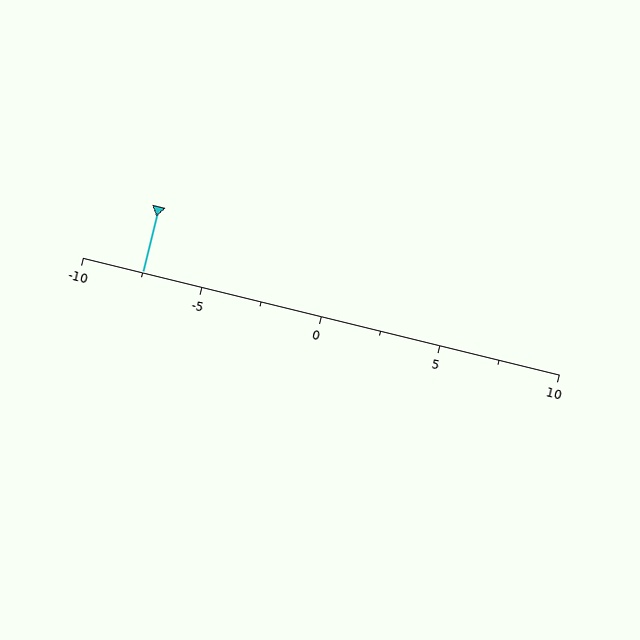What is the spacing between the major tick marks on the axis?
The major ticks are spaced 5 apart.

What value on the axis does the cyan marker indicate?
The marker indicates approximately -7.5.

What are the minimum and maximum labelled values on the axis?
The axis runs from -10 to 10.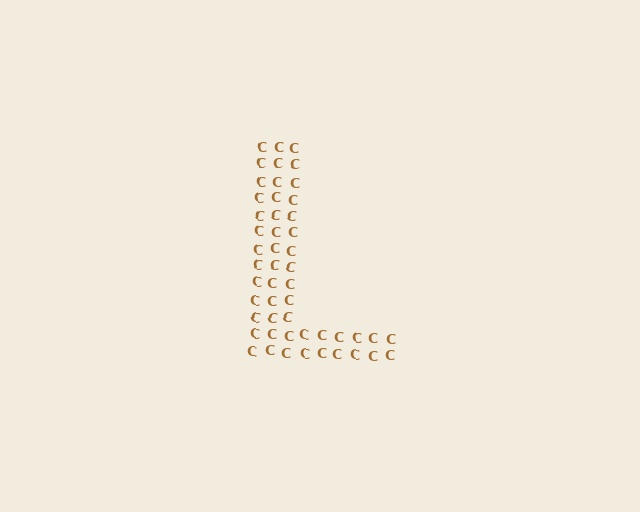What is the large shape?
The large shape is the letter L.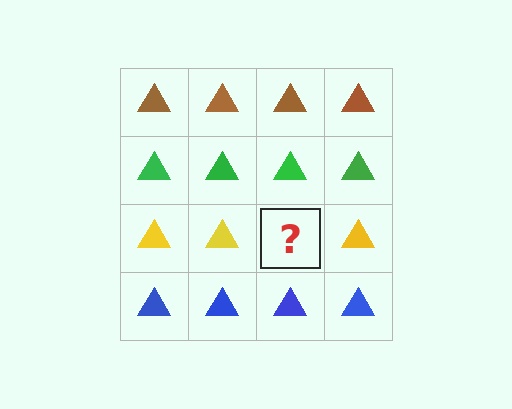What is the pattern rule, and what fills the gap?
The rule is that each row has a consistent color. The gap should be filled with a yellow triangle.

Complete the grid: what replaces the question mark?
The question mark should be replaced with a yellow triangle.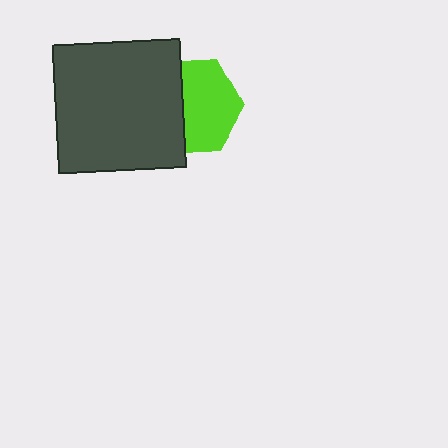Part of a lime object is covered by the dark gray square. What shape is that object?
It is a hexagon.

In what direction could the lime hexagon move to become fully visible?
The lime hexagon could move right. That would shift it out from behind the dark gray square entirely.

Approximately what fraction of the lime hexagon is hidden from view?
Roughly 40% of the lime hexagon is hidden behind the dark gray square.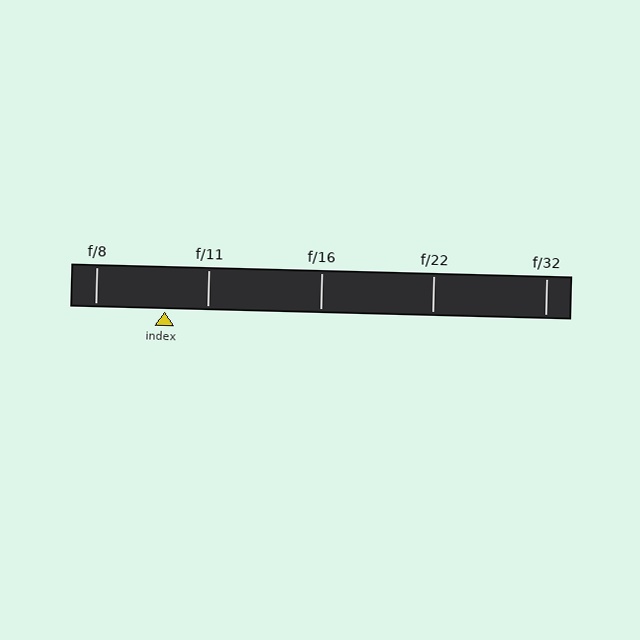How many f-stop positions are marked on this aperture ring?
There are 5 f-stop positions marked.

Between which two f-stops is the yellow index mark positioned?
The index mark is between f/8 and f/11.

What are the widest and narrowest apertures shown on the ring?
The widest aperture shown is f/8 and the narrowest is f/32.